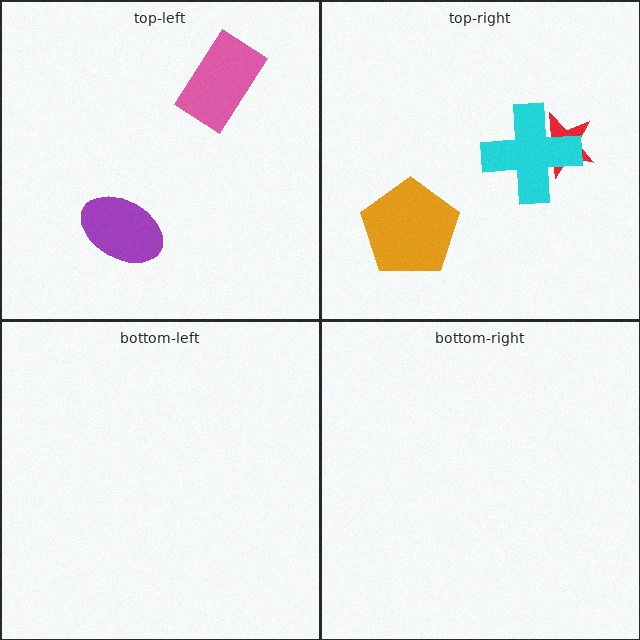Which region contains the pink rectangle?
The top-left region.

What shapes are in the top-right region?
The red star, the orange pentagon, the cyan cross.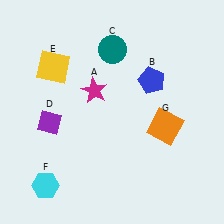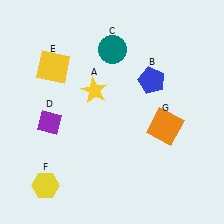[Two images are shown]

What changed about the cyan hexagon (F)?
In Image 1, F is cyan. In Image 2, it changed to yellow.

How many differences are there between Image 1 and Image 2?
There are 2 differences between the two images.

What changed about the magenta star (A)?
In Image 1, A is magenta. In Image 2, it changed to yellow.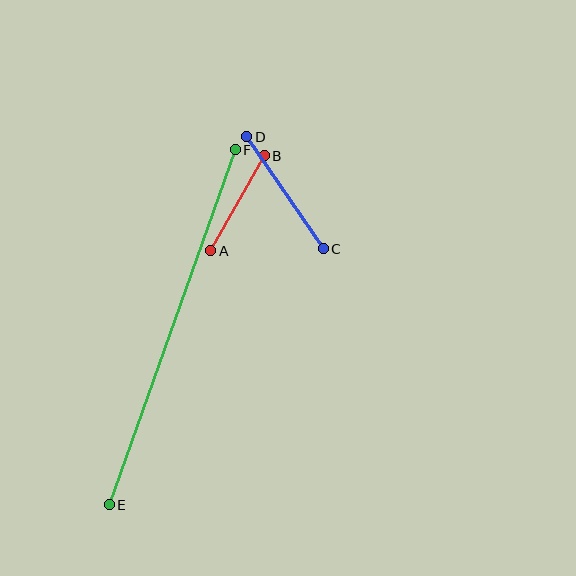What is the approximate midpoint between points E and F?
The midpoint is at approximately (172, 327) pixels.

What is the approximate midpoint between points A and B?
The midpoint is at approximately (238, 203) pixels.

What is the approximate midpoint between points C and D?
The midpoint is at approximately (285, 193) pixels.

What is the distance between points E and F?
The distance is approximately 377 pixels.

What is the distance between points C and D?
The distance is approximately 136 pixels.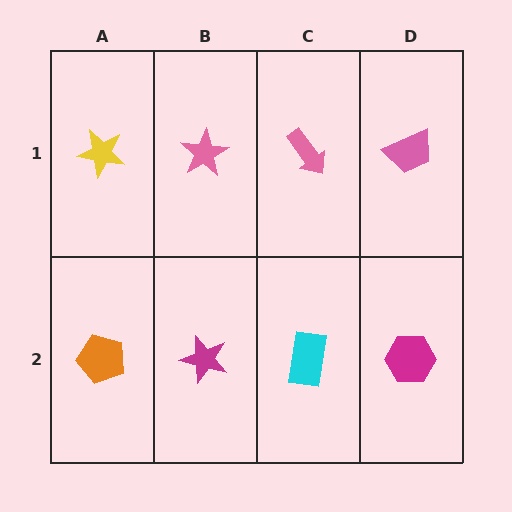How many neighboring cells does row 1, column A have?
2.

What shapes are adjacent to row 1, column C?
A cyan rectangle (row 2, column C), a pink star (row 1, column B), a pink trapezoid (row 1, column D).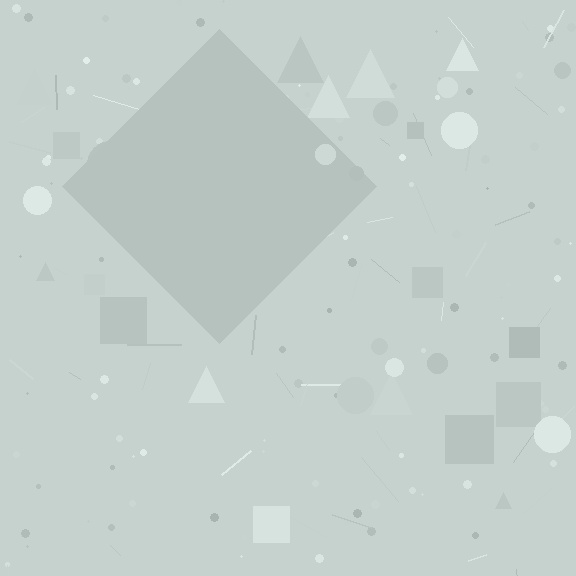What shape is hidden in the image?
A diamond is hidden in the image.